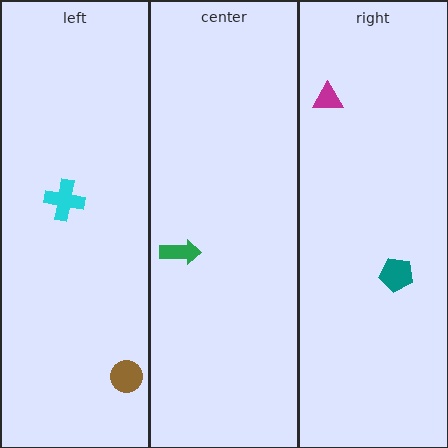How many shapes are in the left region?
2.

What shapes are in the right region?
The magenta triangle, the teal pentagon.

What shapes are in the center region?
The green arrow.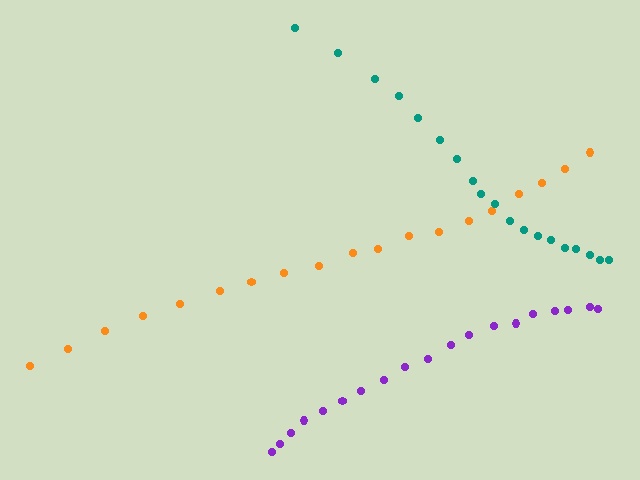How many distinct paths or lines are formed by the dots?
There are 3 distinct paths.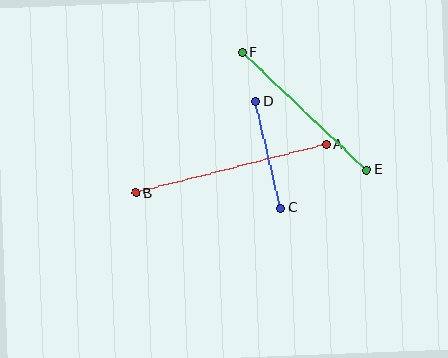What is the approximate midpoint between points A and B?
The midpoint is at approximately (231, 169) pixels.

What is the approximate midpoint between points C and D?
The midpoint is at approximately (268, 155) pixels.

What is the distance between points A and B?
The distance is approximately 196 pixels.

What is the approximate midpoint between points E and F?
The midpoint is at approximately (304, 111) pixels.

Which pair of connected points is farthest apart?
Points A and B are farthest apart.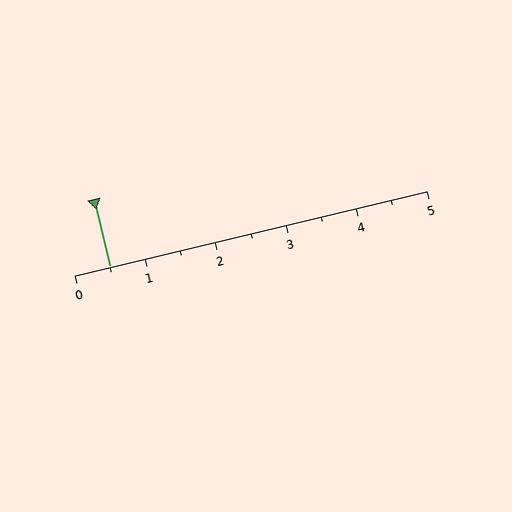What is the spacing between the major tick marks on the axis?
The major ticks are spaced 1 apart.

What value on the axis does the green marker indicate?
The marker indicates approximately 0.5.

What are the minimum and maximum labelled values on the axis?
The axis runs from 0 to 5.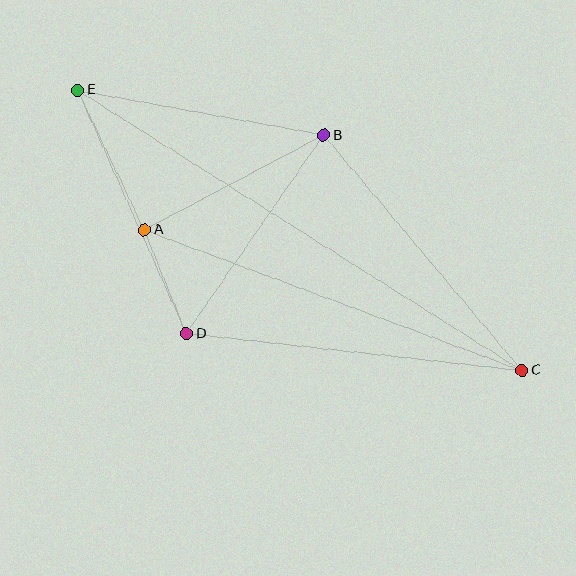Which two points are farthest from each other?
Points C and E are farthest from each other.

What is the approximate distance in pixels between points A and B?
The distance between A and B is approximately 203 pixels.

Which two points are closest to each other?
Points A and D are closest to each other.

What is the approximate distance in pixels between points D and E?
The distance between D and E is approximately 266 pixels.